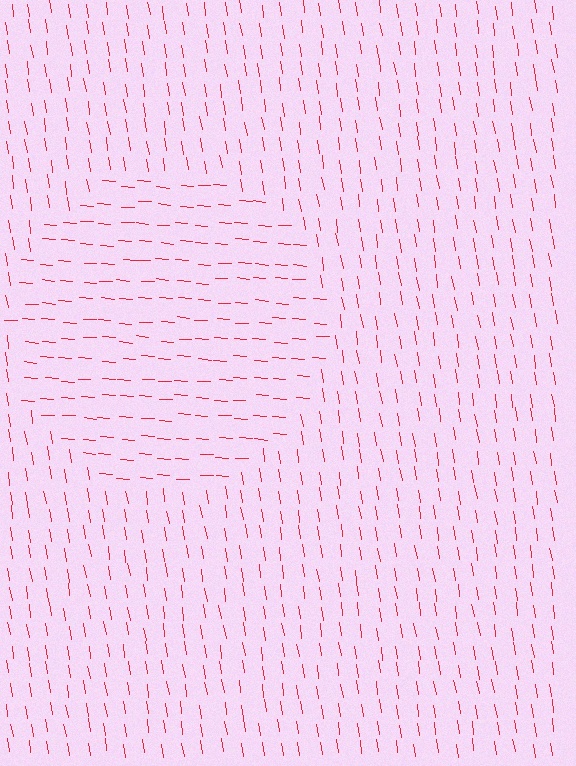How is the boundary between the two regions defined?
The boundary is defined purely by a change in line orientation (approximately 77 degrees difference). All lines are the same color and thickness.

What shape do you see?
I see a circle.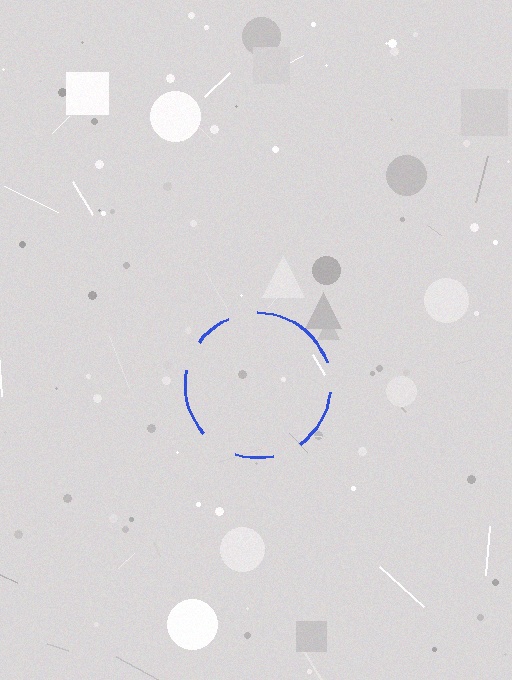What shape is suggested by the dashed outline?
The dashed outline suggests a circle.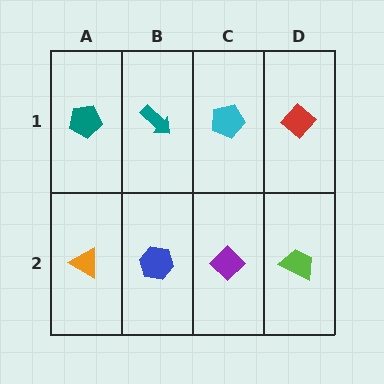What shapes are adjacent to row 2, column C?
A cyan pentagon (row 1, column C), a blue hexagon (row 2, column B), a lime trapezoid (row 2, column D).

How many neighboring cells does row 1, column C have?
3.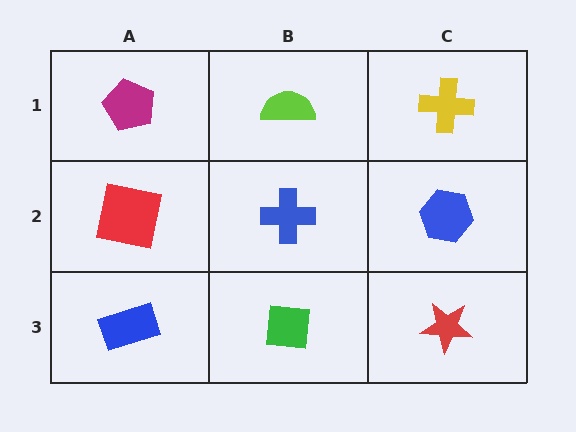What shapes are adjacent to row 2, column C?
A yellow cross (row 1, column C), a red star (row 3, column C), a blue cross (row 2, column B).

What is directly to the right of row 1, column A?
A lime semicircle.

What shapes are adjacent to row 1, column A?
A red square (row 2, column A), a lime semicircle (row 1, column B).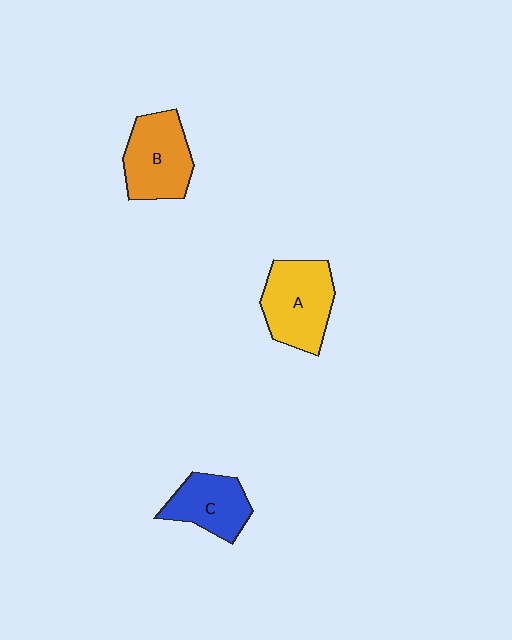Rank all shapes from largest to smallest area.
From largest to smallest: A (yellow), B (orange), C (blue).